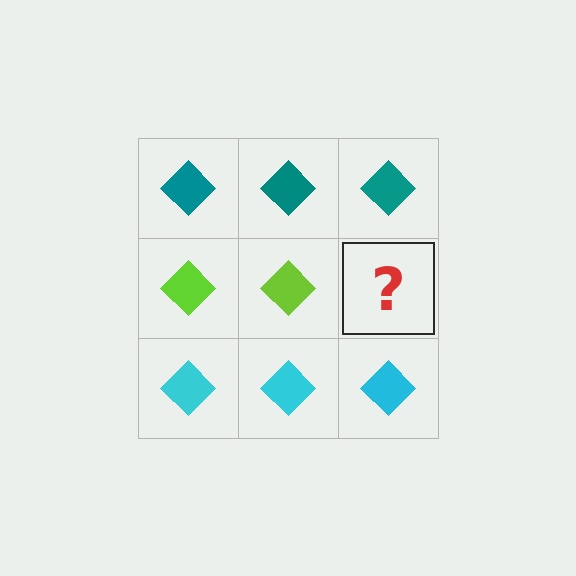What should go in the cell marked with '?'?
The missing cell should contain a lime diamond.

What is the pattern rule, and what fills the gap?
The rule is that each row has a consistent color. The gap should be filled with a lime diamond.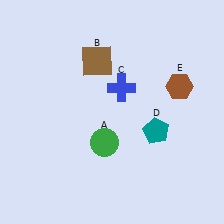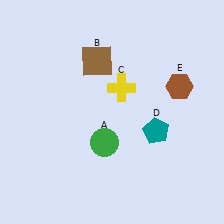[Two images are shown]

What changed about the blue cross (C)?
In Image 1, C is blue. In Image 2, it changed to yellow.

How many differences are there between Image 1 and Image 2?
There is 1 difference between the two images.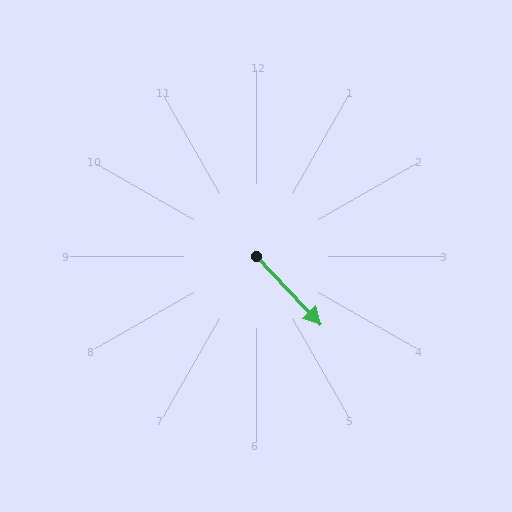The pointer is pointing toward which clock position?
Roughly 5 o'clock.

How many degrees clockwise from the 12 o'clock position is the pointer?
Approximately 137 degrees.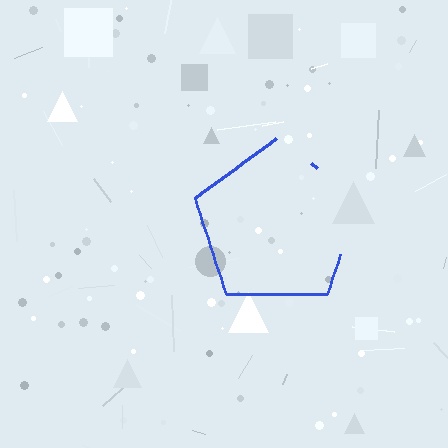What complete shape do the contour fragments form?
The contour fragments form a pentagon.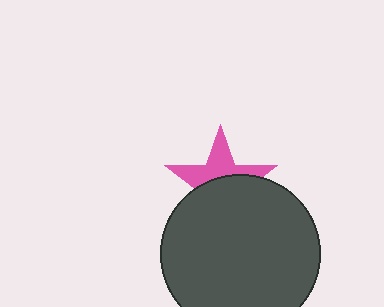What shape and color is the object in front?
The object in front is a dark gray circle.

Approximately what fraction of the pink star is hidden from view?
Roughly 55% of the pink star is hidden behind the dark gray circle.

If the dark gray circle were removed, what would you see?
You would see the complete pink star.